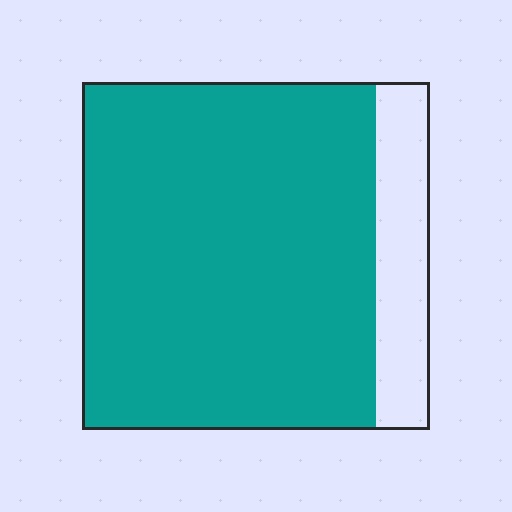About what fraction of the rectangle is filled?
About five sixths (5/6).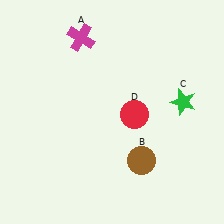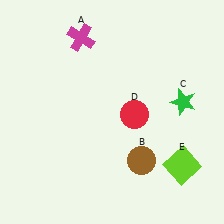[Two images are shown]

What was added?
A lime square (E) was added in Image 2.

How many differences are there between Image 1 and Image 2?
There is 1 difference between the two images.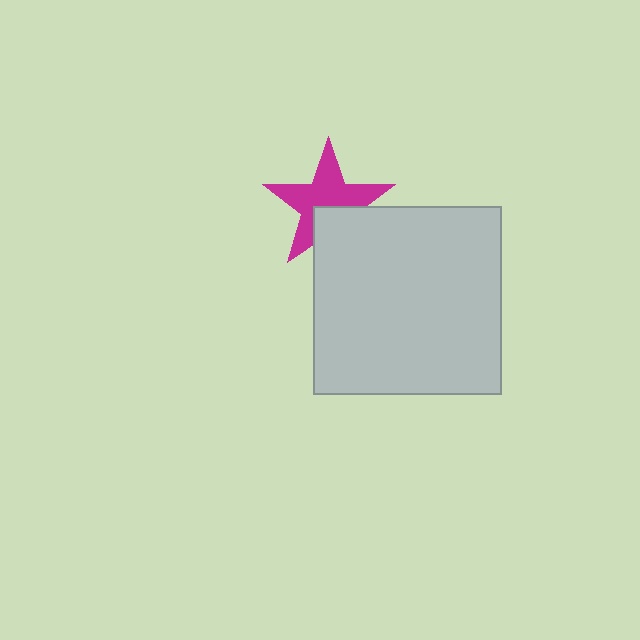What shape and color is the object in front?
The object in front is a light gray square.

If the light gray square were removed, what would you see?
You would see the complete magenta star.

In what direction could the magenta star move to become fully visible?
The magenta star could move up. That would shift it out from behind the light gray square entirely.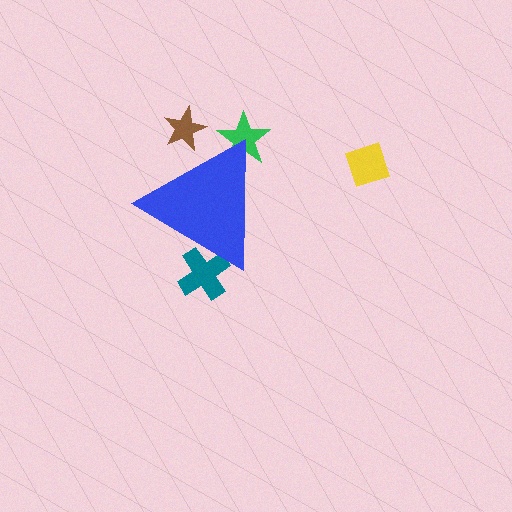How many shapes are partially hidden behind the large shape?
3 shapes are partially hidden.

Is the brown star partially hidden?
Yes, the brown star is partially hidden behind the blue triangle.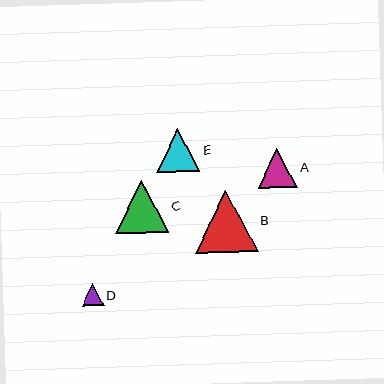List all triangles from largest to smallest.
From largest to smallest: B, C, E, A, D.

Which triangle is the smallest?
Triangle D is the smallest with a size of approximately 22 pixels.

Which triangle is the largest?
Triangle B is the largest with a size of approximately 63 pixels.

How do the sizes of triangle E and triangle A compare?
Triangle E and triangle A are approximately the same size.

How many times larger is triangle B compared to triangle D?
Triangle B is approximately 2.8 times the size of triangle D.